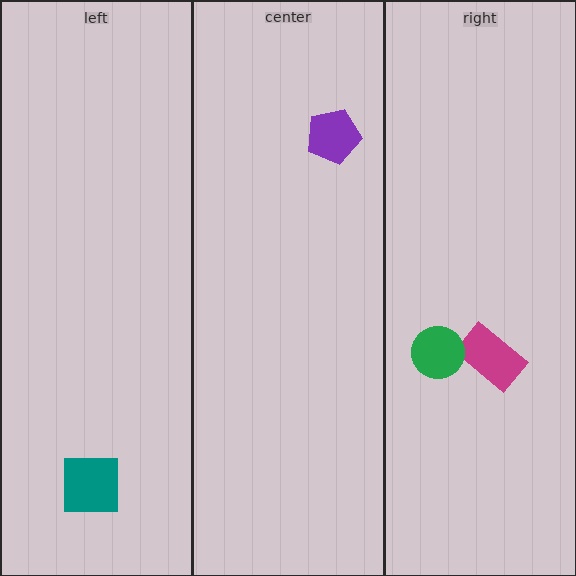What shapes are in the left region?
The teal square.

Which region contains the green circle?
The right region.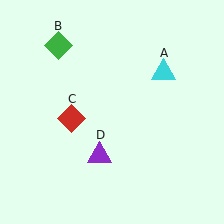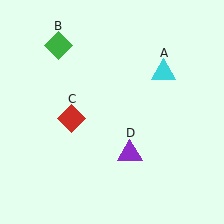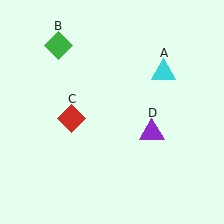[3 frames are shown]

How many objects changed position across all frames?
1 object changed position: purple triangle (object D).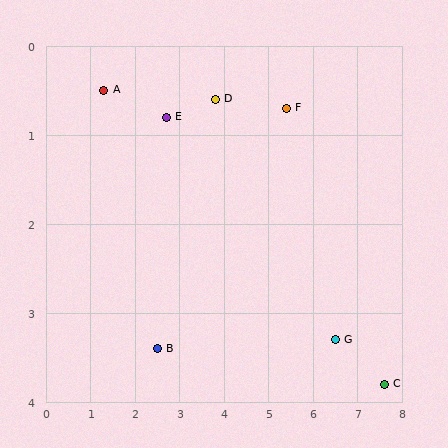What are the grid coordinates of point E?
Point E is at approximately (2.7, 0.8).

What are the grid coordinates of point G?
Point G is at approximately (6.5, 3.3).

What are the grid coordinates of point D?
Point D is at approximately (3.8, 0.6).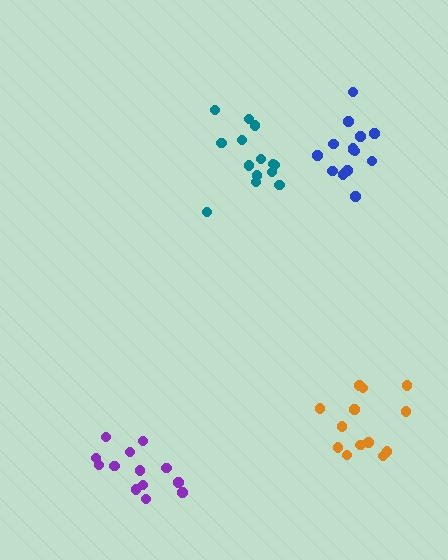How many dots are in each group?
Group 1: 13 dots, Group 2: 14 dots, Group 3: 13 dots, Group 4: 14 dots (54 total).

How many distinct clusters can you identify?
There are 4 distinct clusters.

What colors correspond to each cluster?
The clusters are colored: purple, blue, orange, teal.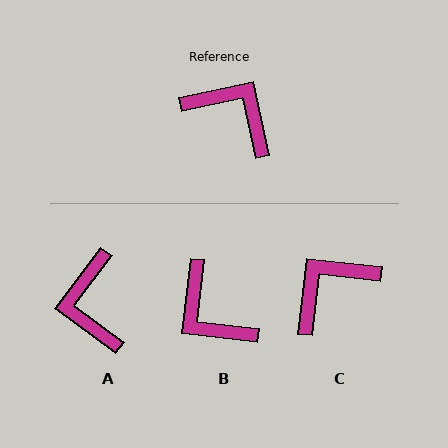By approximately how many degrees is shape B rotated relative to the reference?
Approximately 161 degrees counter-clockwise.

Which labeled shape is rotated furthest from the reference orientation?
B, about 161 degrees away.